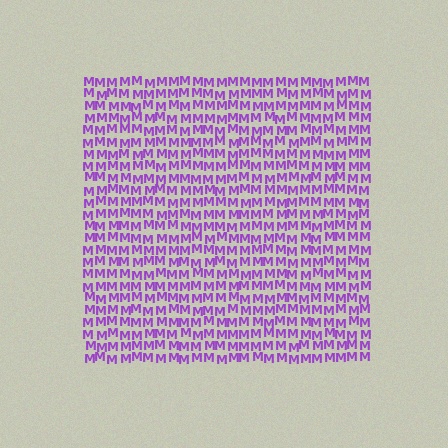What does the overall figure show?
The overall figure shows a square.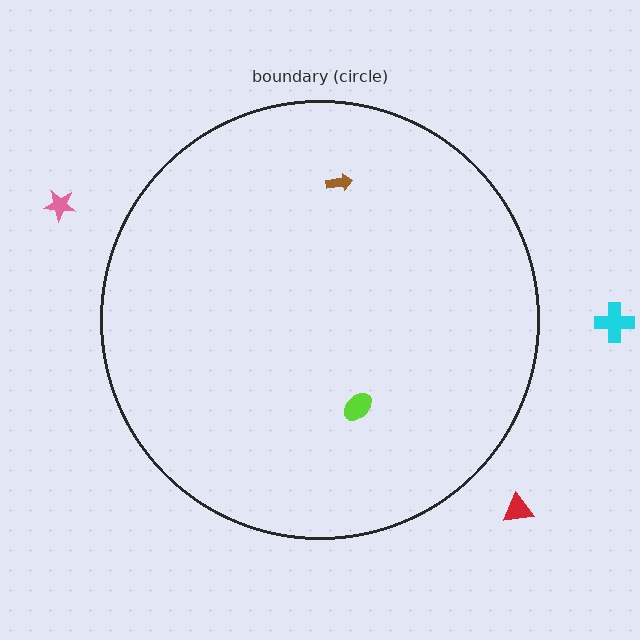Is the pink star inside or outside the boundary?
Outside.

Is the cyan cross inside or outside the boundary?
Outside.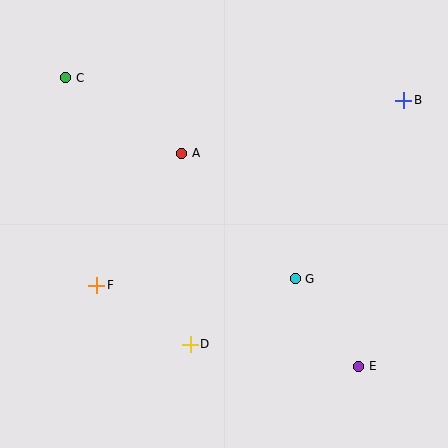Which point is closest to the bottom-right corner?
Point E is closest to the bottom-right corner.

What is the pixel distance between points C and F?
The distance between C and F is 210 pixels.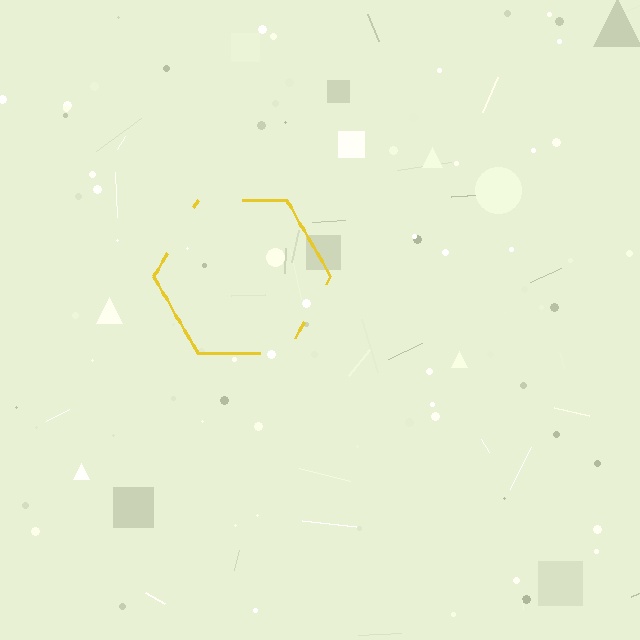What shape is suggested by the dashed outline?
The dashed outline suggests a hexagon.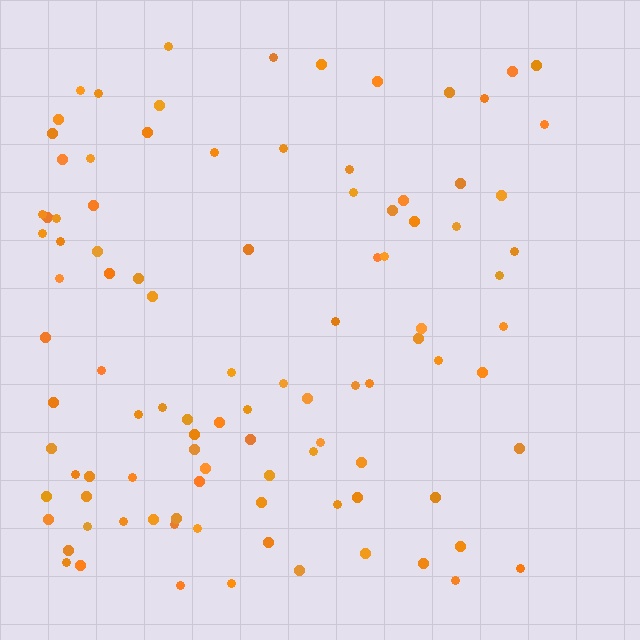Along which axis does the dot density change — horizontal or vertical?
Horizontal.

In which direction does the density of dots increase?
From right to left, with the left side densest.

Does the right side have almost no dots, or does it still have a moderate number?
Still a moderate number, just noticeably fewer than the left.